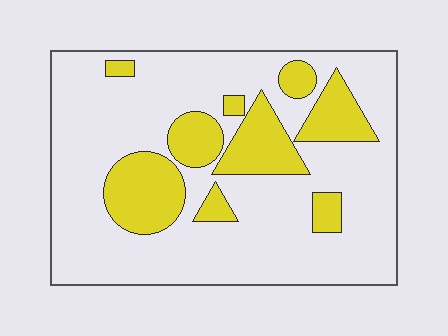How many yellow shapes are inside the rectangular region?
9.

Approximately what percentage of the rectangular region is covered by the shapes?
Approximately 25%.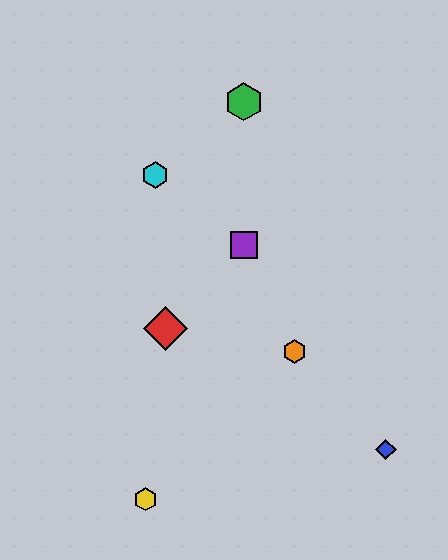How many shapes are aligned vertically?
2 shapes (the green hexagon, the purple square) are aligned vertically.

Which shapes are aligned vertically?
The green hexagon, the purple square are aligned vertically.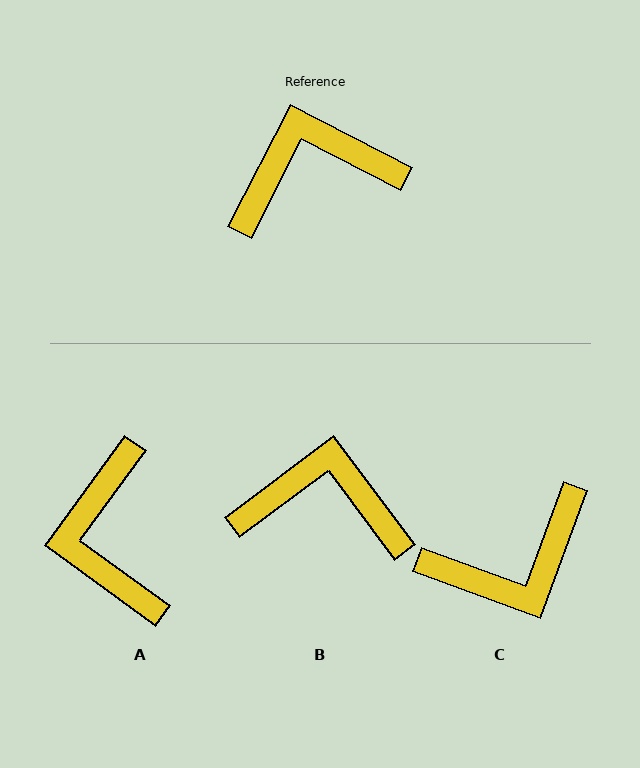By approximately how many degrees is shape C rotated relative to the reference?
Approximately 173 degrees clockwise.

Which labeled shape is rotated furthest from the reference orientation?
C, about 173 degrees away.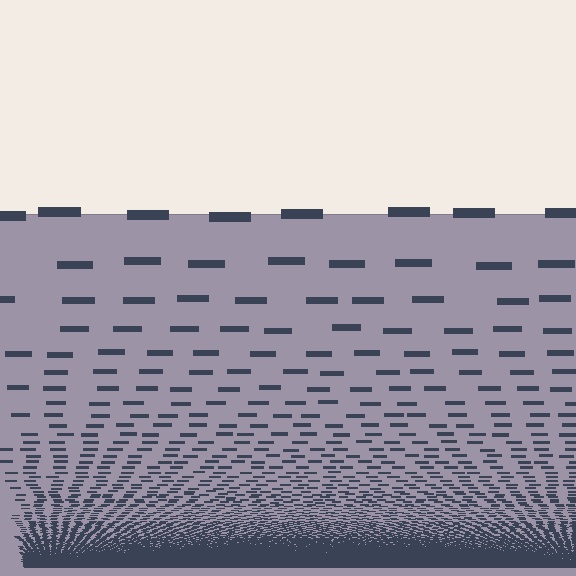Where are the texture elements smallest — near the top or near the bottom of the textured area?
Near the bottom.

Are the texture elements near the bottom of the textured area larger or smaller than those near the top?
Smaller. The gradient is inverted — elements near the bottom are smaller and denser.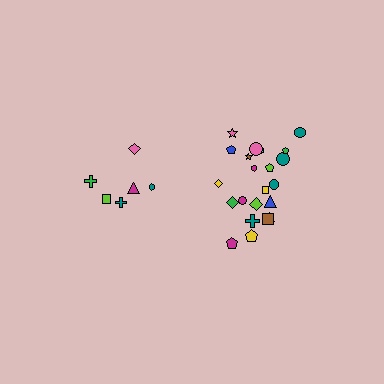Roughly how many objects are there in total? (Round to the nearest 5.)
Roughly 30 objects in total.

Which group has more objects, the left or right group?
The right group.